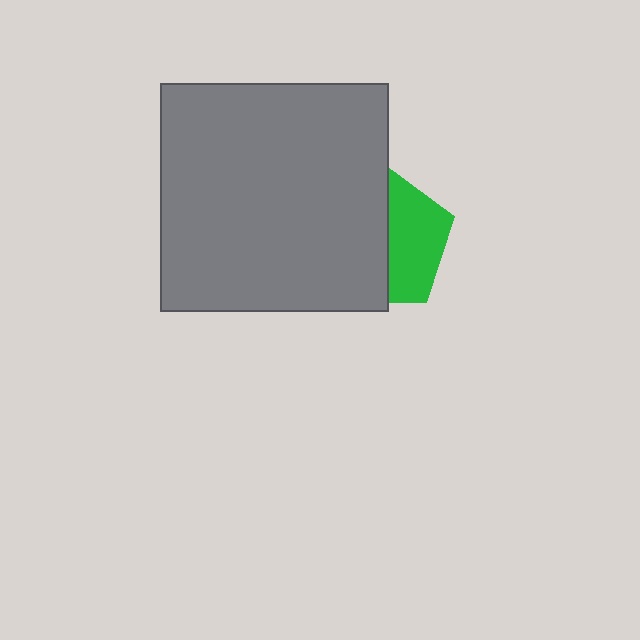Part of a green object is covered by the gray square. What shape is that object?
It is a pentagon.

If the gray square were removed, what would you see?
You would see the complete green pentagon.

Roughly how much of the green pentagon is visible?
A small part of it is visible (roughly 42%).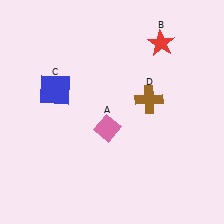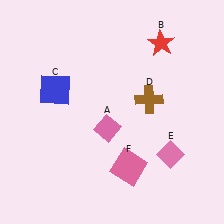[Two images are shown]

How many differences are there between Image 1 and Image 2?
There are 2 differences between the two images.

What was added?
A pink diamond (E), a pink square (F) were added in Image 2.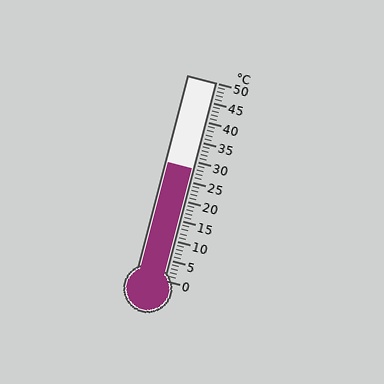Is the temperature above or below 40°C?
The temperature is below 40°C.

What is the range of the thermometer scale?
The thermometer scale ranges from 0°C to 50°C.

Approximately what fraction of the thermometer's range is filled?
The thermometer is filled to approximately 55% of its range.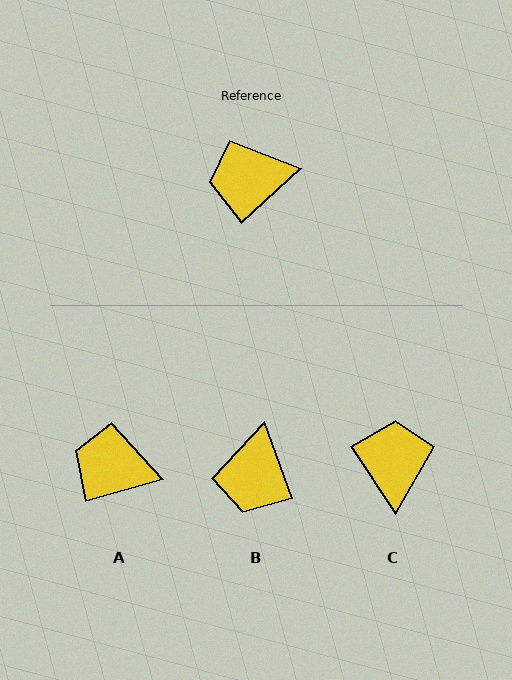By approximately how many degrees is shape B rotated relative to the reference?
Approximately 68 degrees counter-clockwise.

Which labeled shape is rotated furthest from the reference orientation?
C, about 98 degrees away.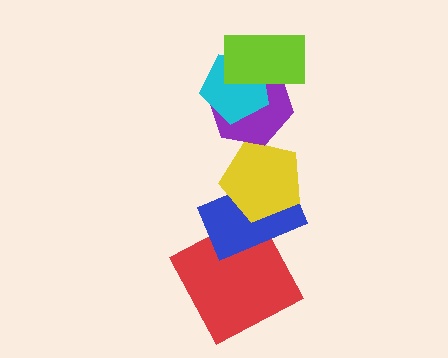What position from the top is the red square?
The red square is 6th from the top.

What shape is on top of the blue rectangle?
The yellow pentagon is on top of the blue rectangle.